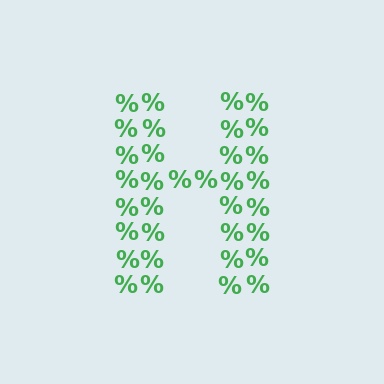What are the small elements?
The small elements are percent signs.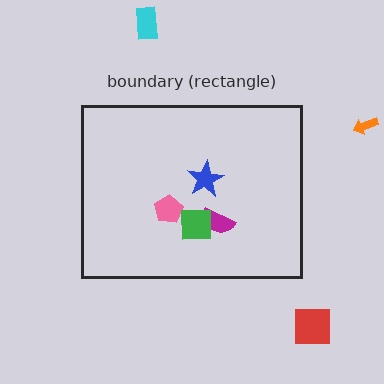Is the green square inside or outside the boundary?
Inside.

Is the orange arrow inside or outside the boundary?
Outside.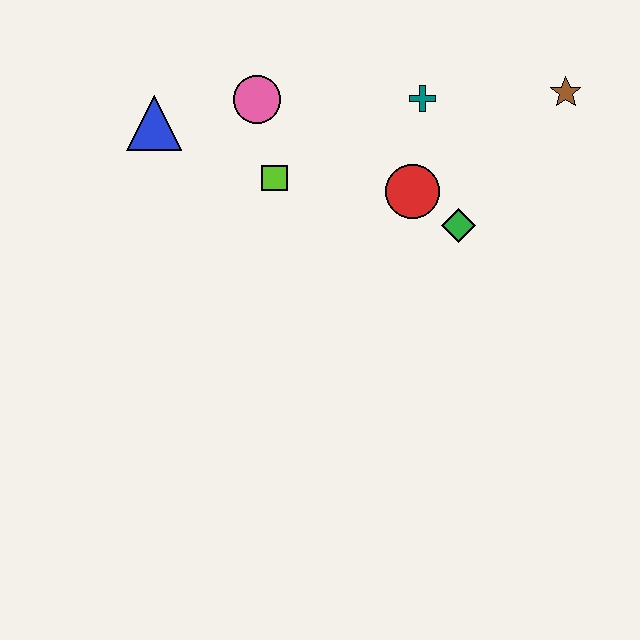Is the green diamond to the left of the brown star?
Yes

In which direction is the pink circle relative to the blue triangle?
The pink circle is to the right of the blue triangle.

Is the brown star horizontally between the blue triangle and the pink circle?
No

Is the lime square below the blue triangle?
Yes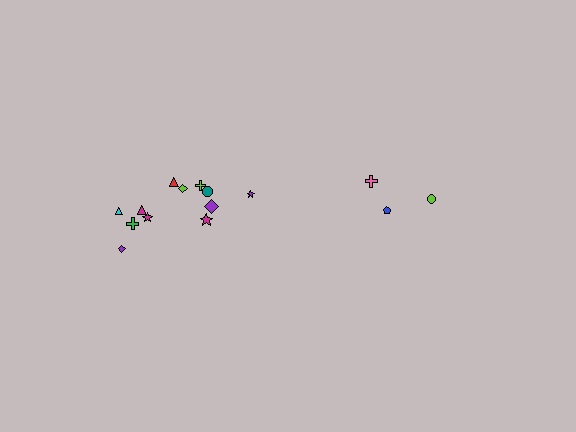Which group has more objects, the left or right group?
The left group.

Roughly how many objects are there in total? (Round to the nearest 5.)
Roughly 15 objects in total.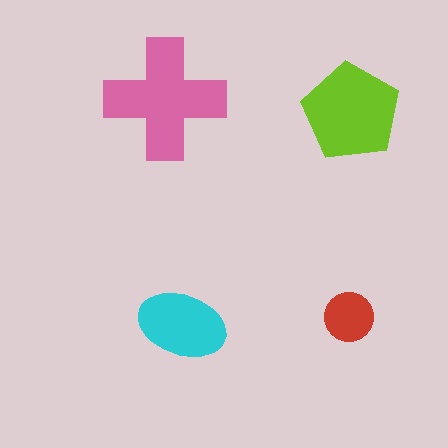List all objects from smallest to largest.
The red circle, the cyan ellipse, the lime pentagon, the pink cross.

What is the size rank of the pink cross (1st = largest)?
1st.